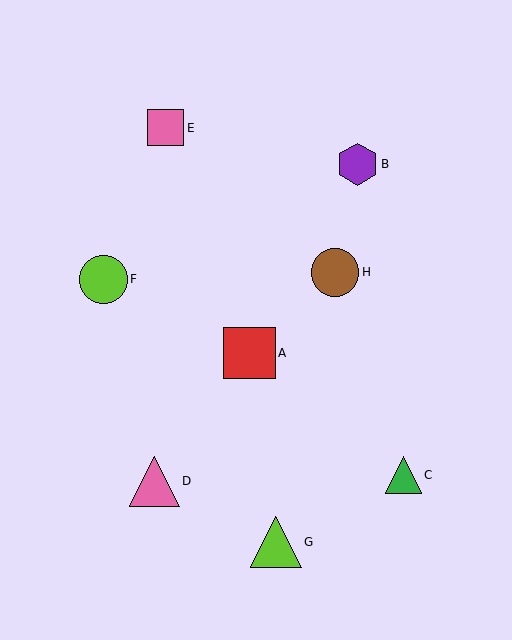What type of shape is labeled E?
Shape E is a pink square.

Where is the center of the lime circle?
The center of the lime circle is at (103, 279).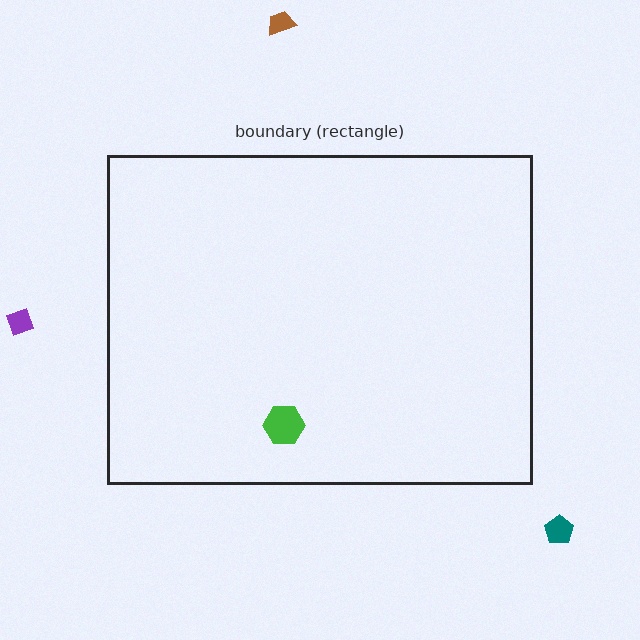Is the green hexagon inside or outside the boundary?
Inside.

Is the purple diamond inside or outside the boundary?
Outside.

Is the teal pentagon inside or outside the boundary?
Outside.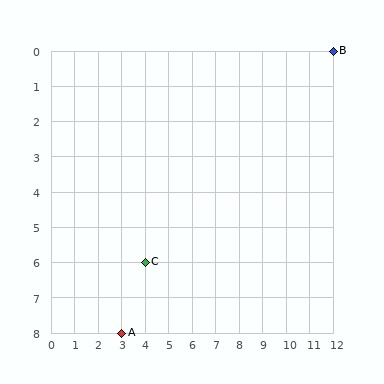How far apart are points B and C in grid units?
Points B and C are 8 columns and 6 rows apart (about 10.0 grid units diagonally).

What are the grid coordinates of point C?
Point C is at grid coordinates (4, 6).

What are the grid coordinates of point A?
Point A is at grid coordinates (3, 8).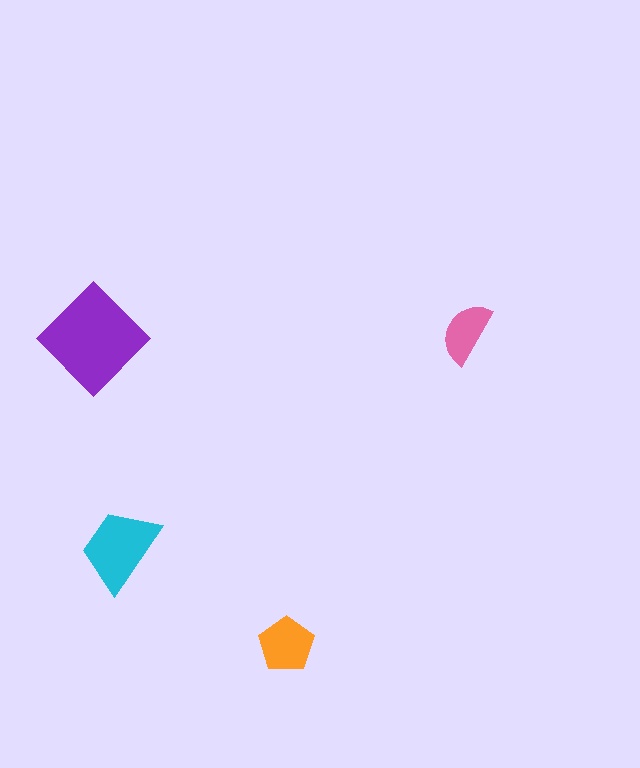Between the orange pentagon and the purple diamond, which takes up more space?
The purple diamond.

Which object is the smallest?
The pink semicircle.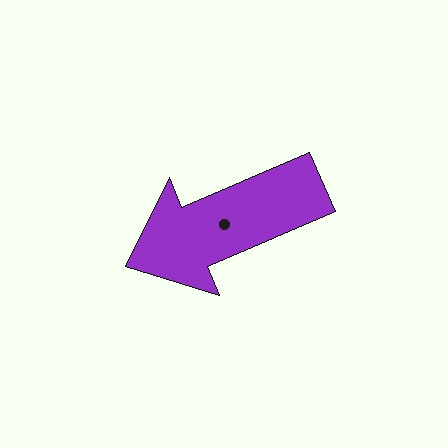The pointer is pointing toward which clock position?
Roughly 8 o'clock.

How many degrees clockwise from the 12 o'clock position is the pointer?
Approximately 247 degrees.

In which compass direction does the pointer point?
Southwest.